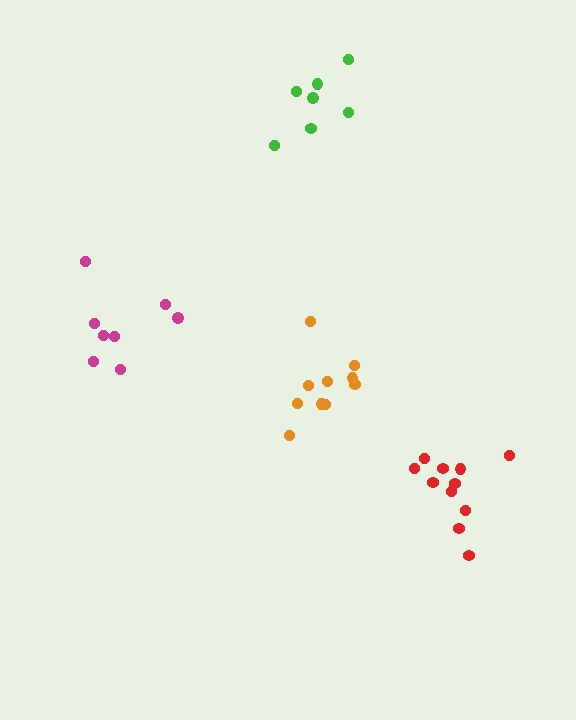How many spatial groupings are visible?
There are 4 spatial groupings.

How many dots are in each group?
Group 1: 7 dots, Group 2: 11 dots, Group 3: 10 dots, Group 4: 8 dots (36 total).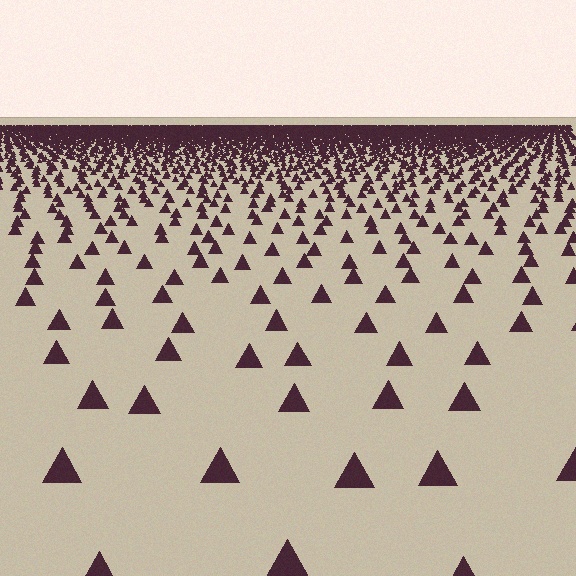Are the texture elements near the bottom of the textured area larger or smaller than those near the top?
Larger. Near the bottom, elements are closer to the viewer and appear at a bigger on-screen size.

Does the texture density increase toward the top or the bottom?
Density increases toward the top.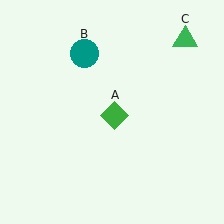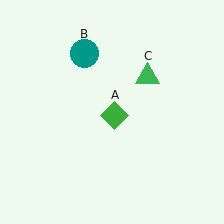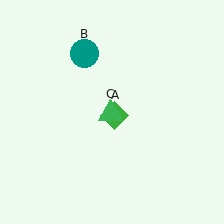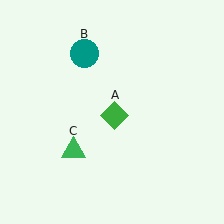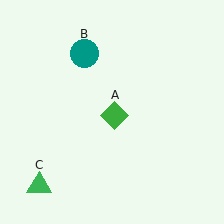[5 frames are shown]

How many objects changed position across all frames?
1 object changed position: green triangle (object C).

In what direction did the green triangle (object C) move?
The green triangle (object C) moved down and to the left.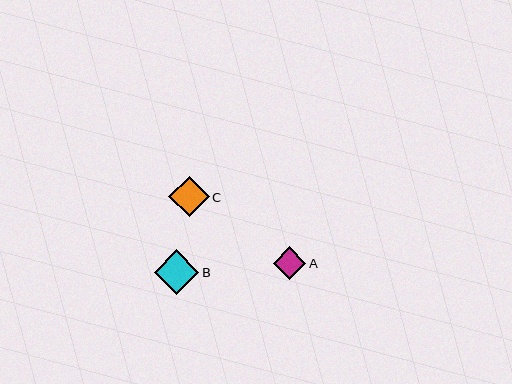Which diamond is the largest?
Diamond B is the largest with a size of approximately 45 pixels.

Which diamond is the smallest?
Diamond A is the smallest with a size of approximately 33 pixels.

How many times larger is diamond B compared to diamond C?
Diamond B is approximately 1.1 times the size of diamond C.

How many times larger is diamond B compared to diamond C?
Diamond B is approximately 1.1 times the size of diamond C.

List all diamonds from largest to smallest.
From largest to smallest: B, C, A.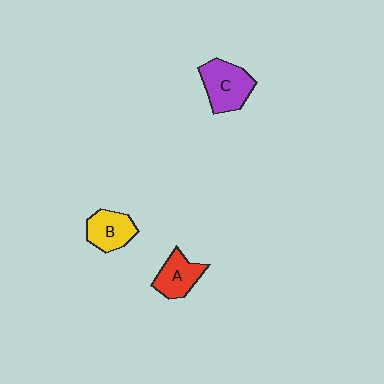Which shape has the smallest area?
Shape A (red).